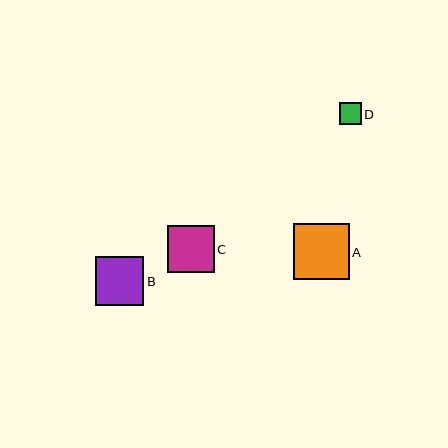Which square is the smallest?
Square D is the smallest with a size of approximately 22 pixels.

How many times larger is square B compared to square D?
Square B is approximately 2.2 times the size of square D.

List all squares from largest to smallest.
From largest to smallest: A, B, C, D.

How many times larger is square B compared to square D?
Square B is approximately 2.2 times the size of square D.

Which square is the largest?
Square A is the largest with a size of approximately 56 pixels.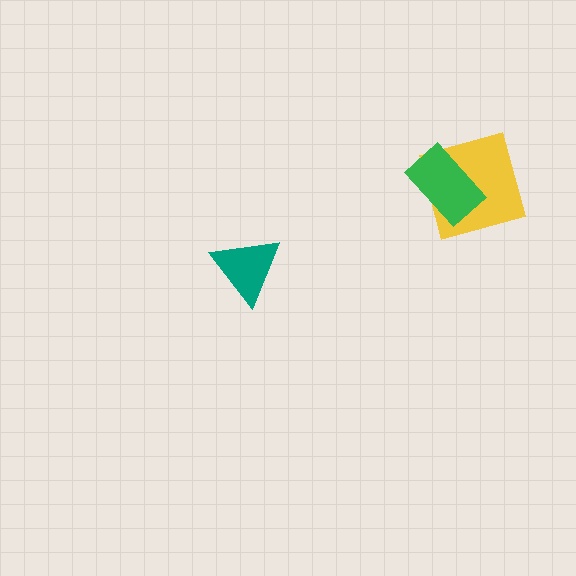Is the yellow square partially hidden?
Yes, it is partially covered by another shape.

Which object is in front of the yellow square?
The green rectangle is in front of the yellow square.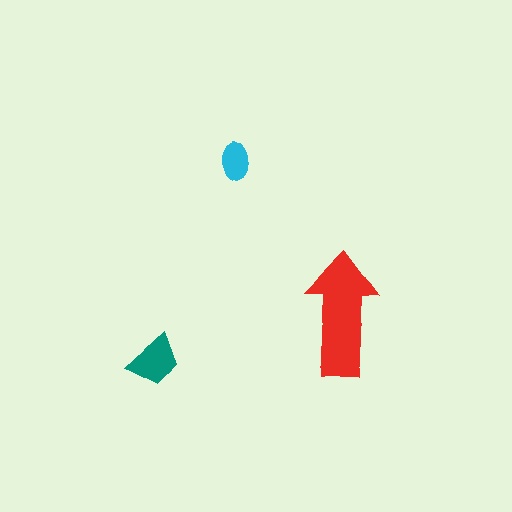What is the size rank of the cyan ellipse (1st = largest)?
3rd.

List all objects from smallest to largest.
The cyan ellipse, the teal trapezoid, the red arrow.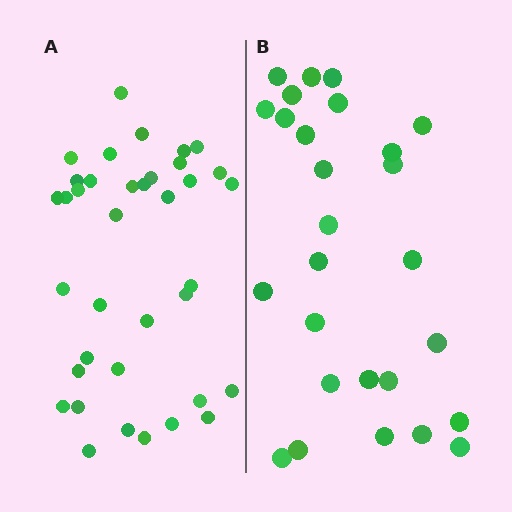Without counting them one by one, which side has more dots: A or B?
Region A (the left region) has more dots.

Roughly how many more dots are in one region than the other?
Region A has roughly 10 or so more dots than region B.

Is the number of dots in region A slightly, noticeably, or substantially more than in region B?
Region A has noticeably more, but not dramatically so. The ratio is roughly 1.4 to 1.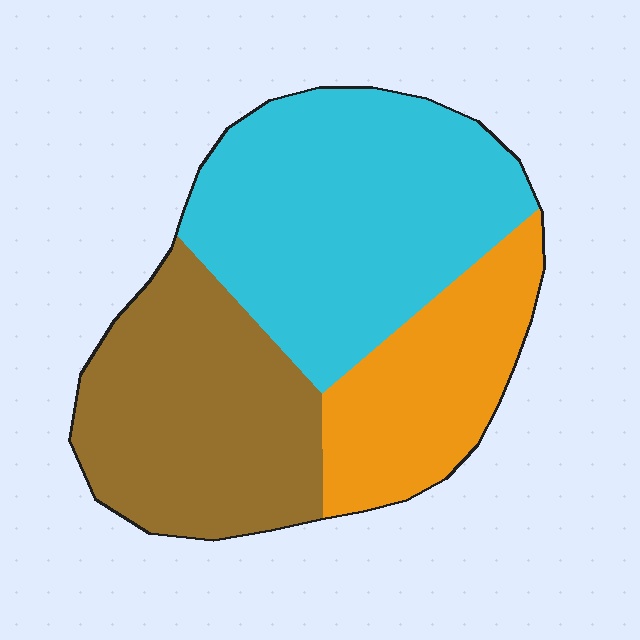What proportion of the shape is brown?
Brown covers roughly 35% of the shape.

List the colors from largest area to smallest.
From largest to smallest: cyan, brown, orange.